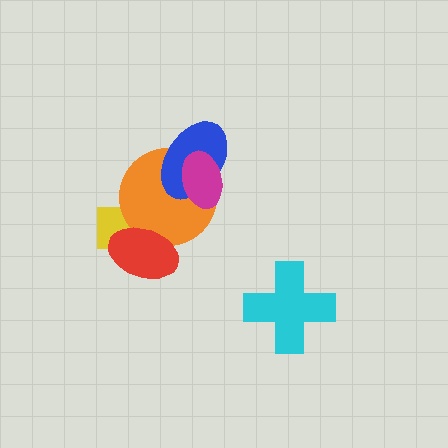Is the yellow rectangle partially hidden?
Yes, it is partially covered by another shape.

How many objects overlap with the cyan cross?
0 objects overlap with the cyan cross.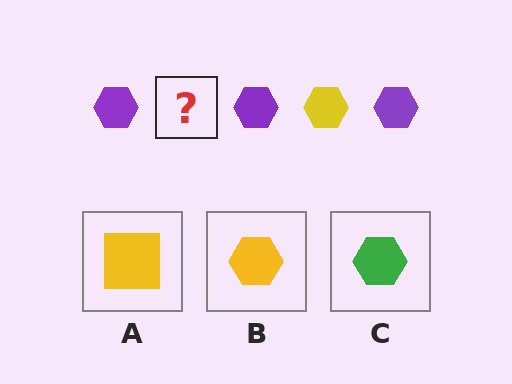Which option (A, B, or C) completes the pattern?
B.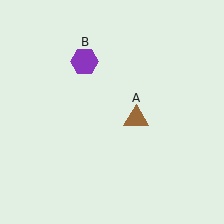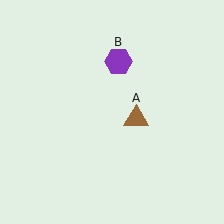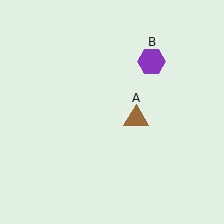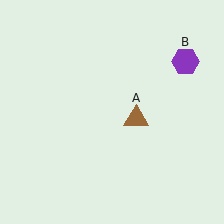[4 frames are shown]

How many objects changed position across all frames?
1 object changed position: purple hexagon (object B).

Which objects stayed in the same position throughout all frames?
Brown triangle (object A) remained stationary.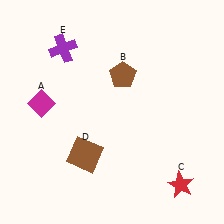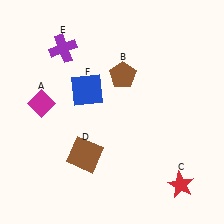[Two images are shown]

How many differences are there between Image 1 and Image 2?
There is 1 difference between the two images.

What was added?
A blue square (F) was added in Image 2.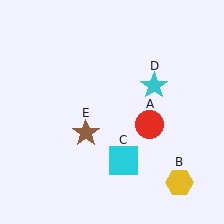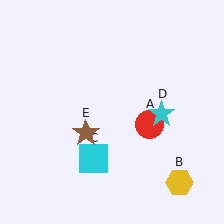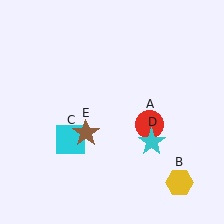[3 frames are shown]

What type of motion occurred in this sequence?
The cyan square (object C), cyan star (object D) rotated clockwise around the center of the scene.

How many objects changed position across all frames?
2 objects changed position: cyan square (object C), cyan star (object D).